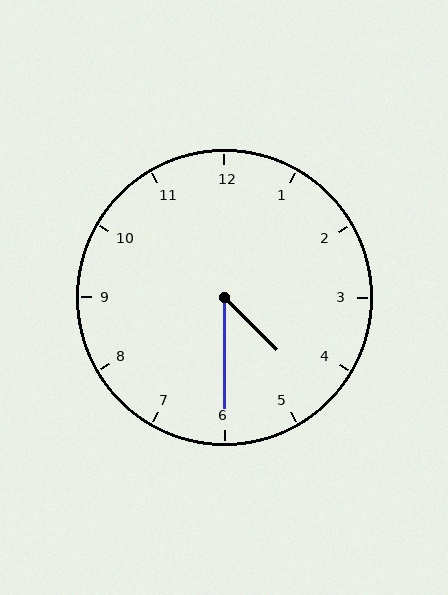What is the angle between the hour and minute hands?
Approximately 45 degrees.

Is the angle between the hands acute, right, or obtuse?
It is acute.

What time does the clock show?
4:30.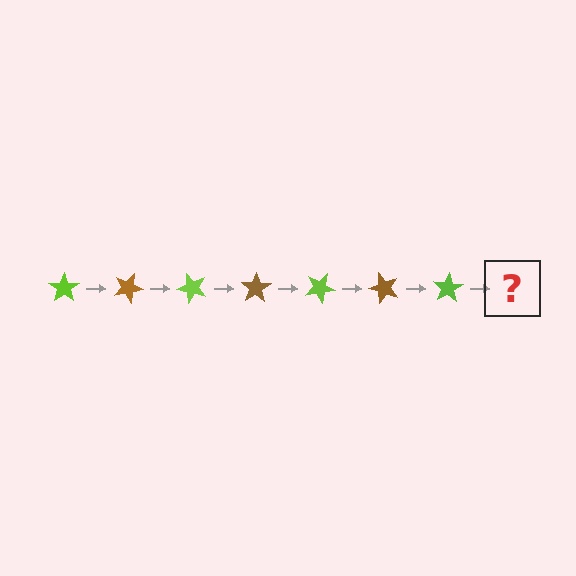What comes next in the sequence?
The next element should be a brown star, rotated 175 degrees from the start.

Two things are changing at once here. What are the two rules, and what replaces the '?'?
The two rules are that it rotates 25 degrees each step and the color cycles through lime and brown. The '?' should be a brown star, rotated 175 degrees from the start.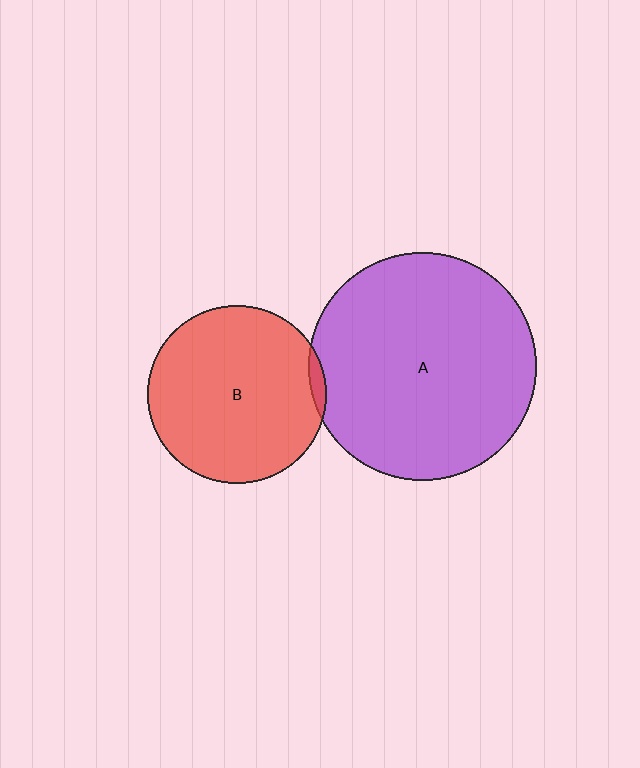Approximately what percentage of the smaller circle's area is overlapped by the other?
Approximately 5%.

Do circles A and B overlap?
Yes.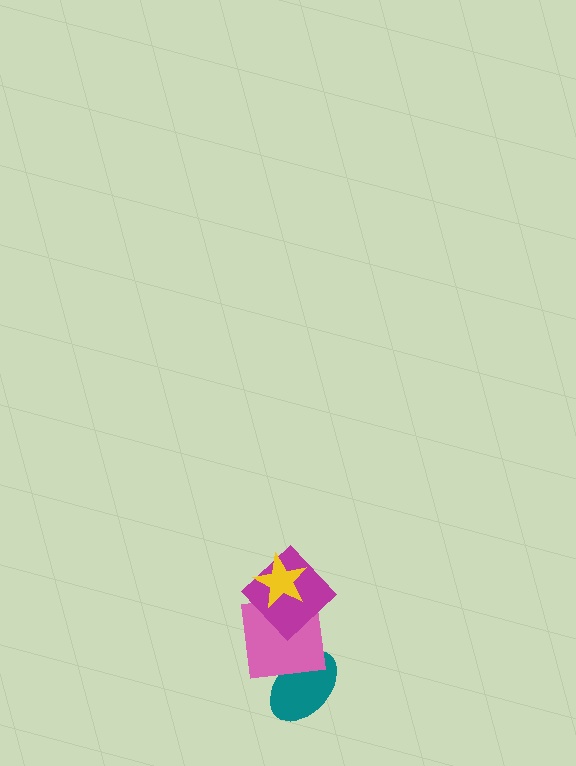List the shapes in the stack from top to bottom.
From top to bottom: the yellow star, the magenta diamond, the pink square, the teal ellipse.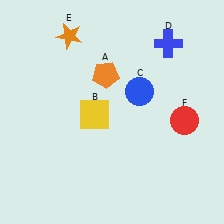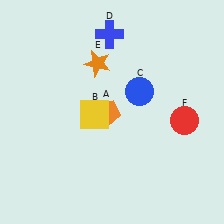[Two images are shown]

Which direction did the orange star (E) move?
The orange star (E) moved right.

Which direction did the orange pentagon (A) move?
The orange pentagon (A) moved down.